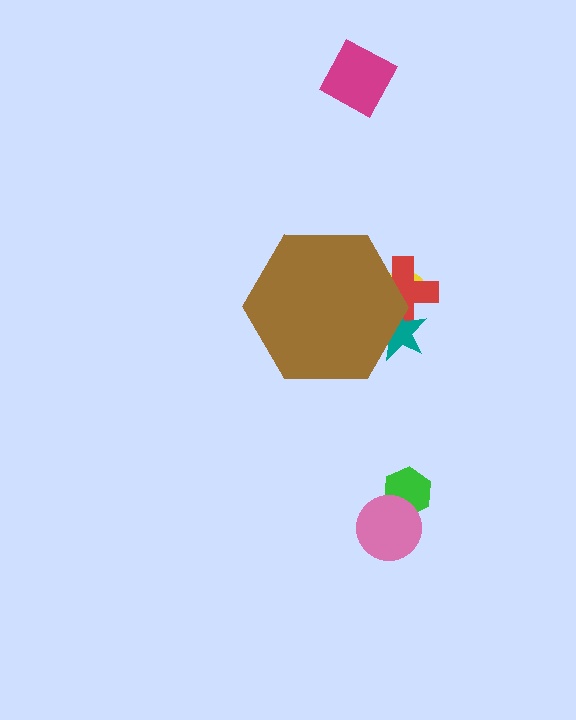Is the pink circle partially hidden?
No, the pink circle is fully visible.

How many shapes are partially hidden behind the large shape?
3 shapes are partially hidden.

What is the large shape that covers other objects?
A brown hexagon.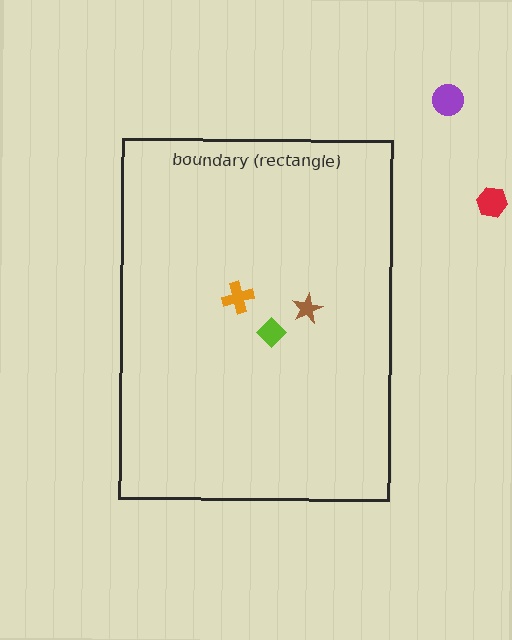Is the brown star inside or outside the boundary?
Inside.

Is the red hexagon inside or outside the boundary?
Outside.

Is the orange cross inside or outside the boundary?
Inside.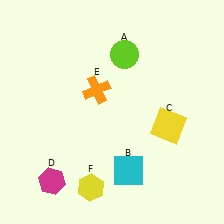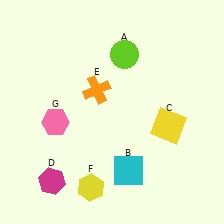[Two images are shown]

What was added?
A pink hexagon (G) was added in Image 2.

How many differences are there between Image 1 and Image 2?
There is 1 difference between the two images.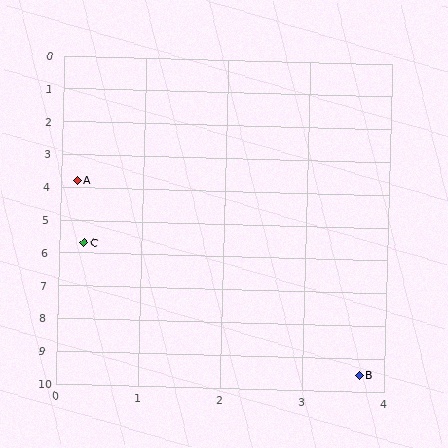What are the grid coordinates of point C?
Point C is at approximately (0.3, 5.7).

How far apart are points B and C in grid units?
Points B and C are about 5.1 grid units apart.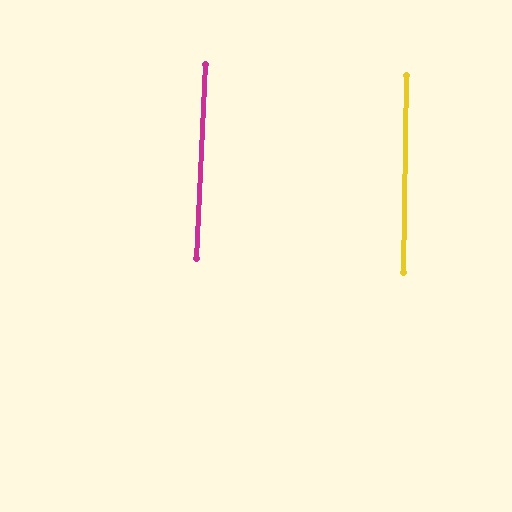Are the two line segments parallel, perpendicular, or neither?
Parallel — their directions differ by only 1.9°.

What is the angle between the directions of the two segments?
Approximately 2 degrees.